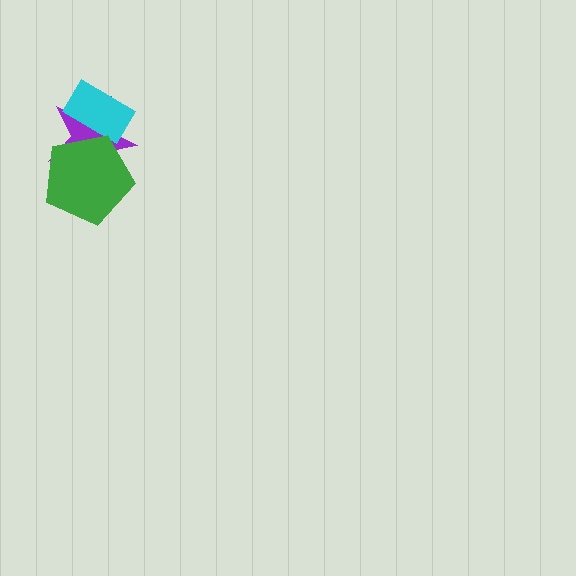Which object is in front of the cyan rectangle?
The green pentagon is in front of the cyan rectangle.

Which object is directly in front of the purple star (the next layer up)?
The cyan rectangle is directly in front of the purple star.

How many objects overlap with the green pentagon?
2 objects overlap with the green pentagon.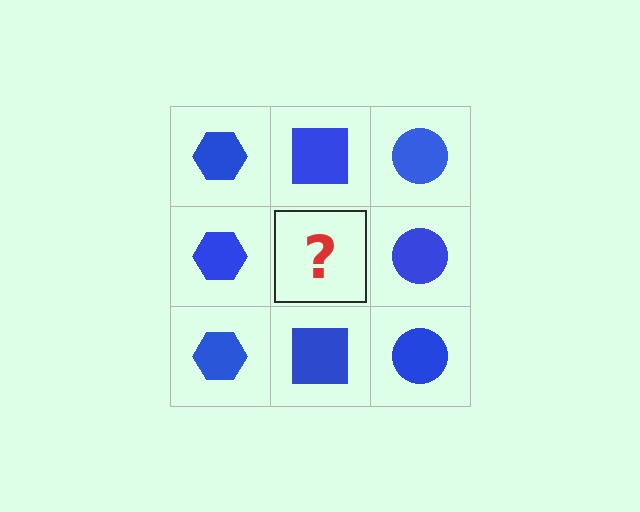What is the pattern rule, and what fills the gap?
The rule is that each column has a consistent shape. The gap should be filled with a blue square.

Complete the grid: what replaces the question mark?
The question mark should be replaced with a blue square.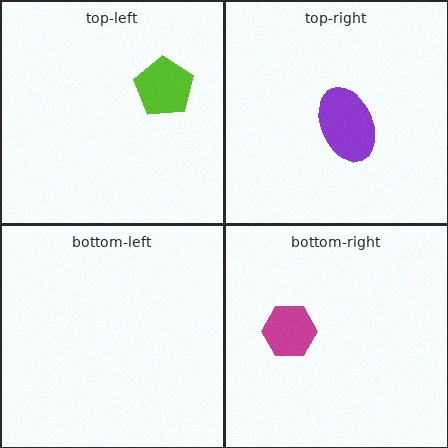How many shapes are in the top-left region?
1.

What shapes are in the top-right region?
The purple ellipse.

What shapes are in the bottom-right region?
The magenta hexagon.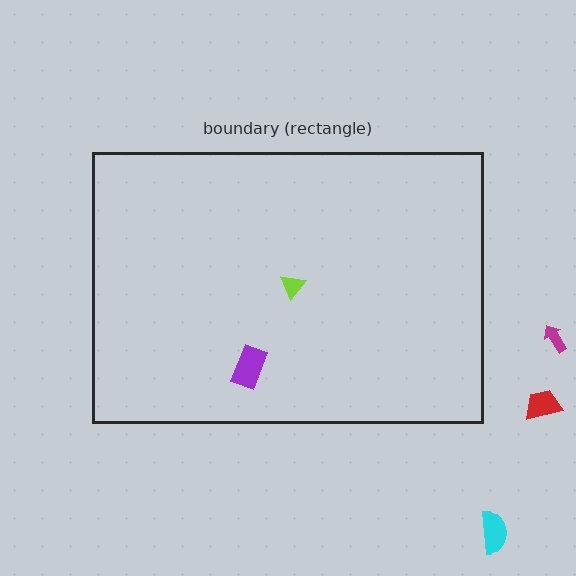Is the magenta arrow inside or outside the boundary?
Outside.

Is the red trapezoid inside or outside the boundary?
Outside.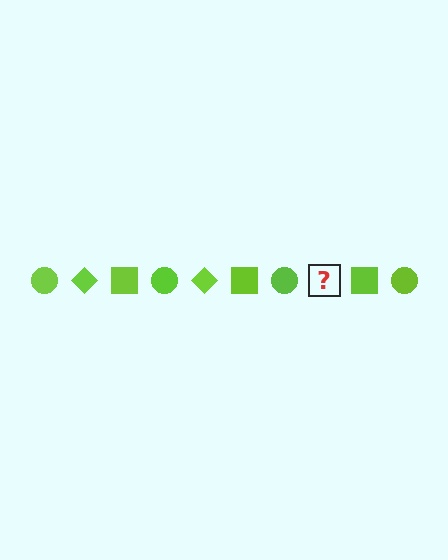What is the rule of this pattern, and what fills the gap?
The rule is that the pattern cycles through circle, diamond, square shapes in lime. The gap should be filled with a lime diamond.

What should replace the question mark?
The question mark should be replaced with a lime diamond.